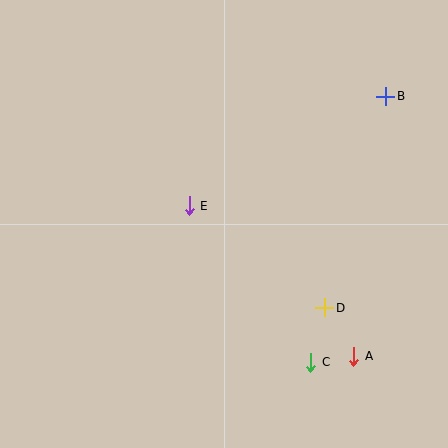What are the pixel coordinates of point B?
Point B is at (386, 96).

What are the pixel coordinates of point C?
Point C is at (311, 362).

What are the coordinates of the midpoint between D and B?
The midpoint between D and B is at (355, 202).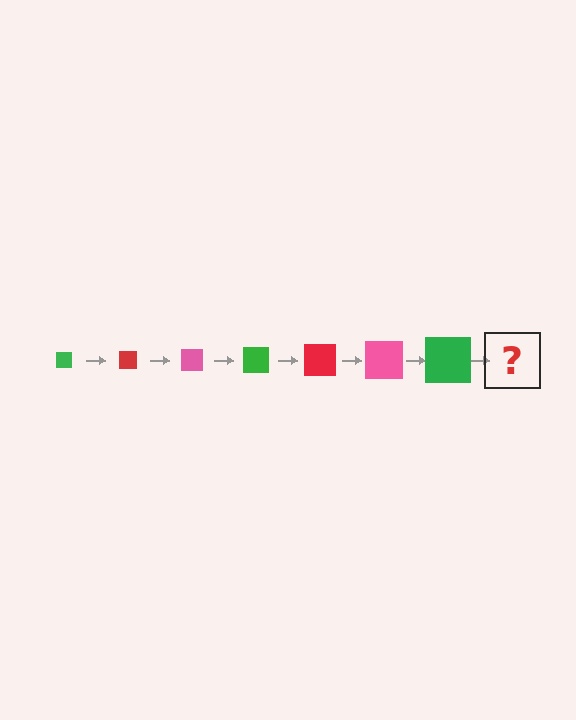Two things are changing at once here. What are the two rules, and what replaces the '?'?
The two rules are that the square grows larger each step and the color cycles through green, red, and pink. The '?' should be a red square, larger than the previous one.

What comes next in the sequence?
The next element should be a red square, larger than the previous one.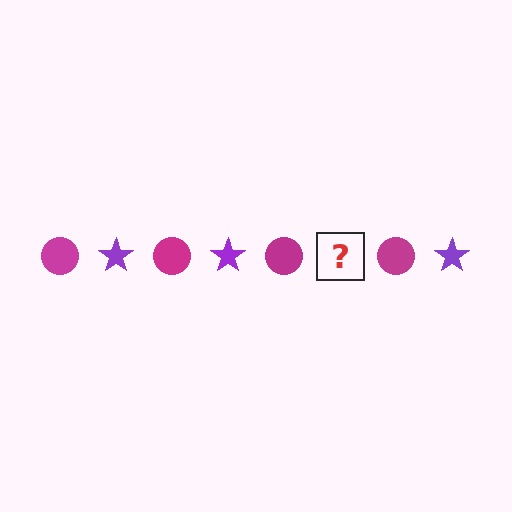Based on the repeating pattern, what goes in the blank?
The blank should be a purple star.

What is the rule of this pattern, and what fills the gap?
The rule is that the pattern alternates between magenta circle and purple star. The gap should be filled with a purple star.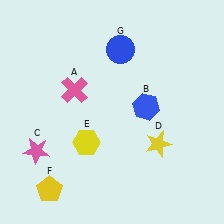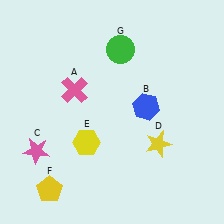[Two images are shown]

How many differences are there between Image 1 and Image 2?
There is 1 difference between the two images.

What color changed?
The circle (G) changed from blue in Image 1 to green in Image 2.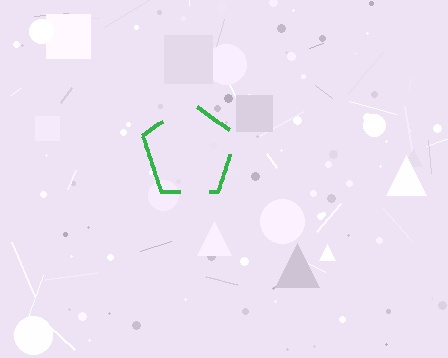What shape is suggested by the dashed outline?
The dashed outline suggests a pentagon.